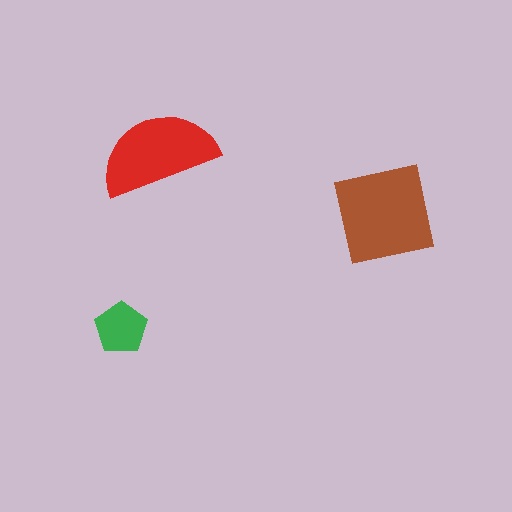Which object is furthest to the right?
The brown square is rightmost.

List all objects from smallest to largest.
The green pentagon, the red semicircle, the brown square.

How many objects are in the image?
There are 3 objects in the image.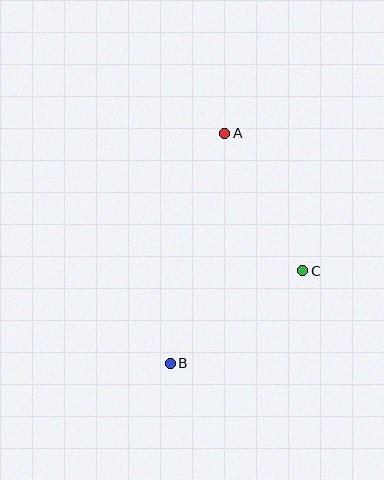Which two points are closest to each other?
Points A and C are closest to each other.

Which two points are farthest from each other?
Points A and B are farthest from each other.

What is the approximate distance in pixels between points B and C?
The distance between B and C is approximately 162 pixels.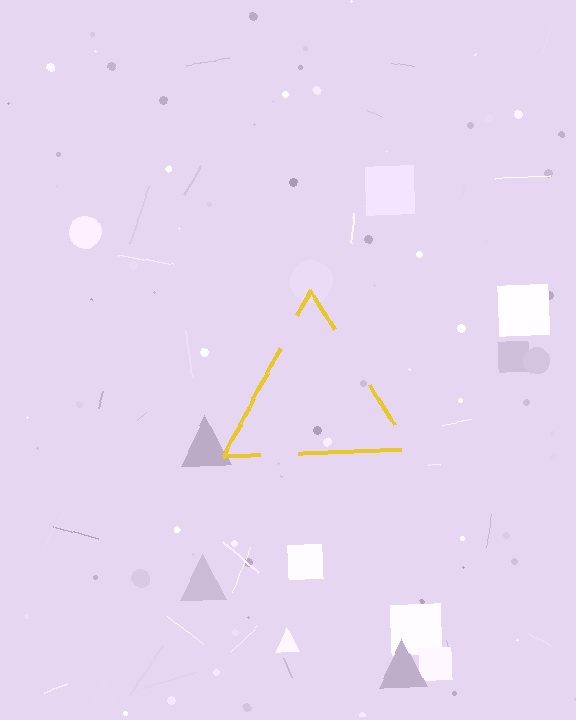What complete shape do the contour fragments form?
The contour fragments form a triangle.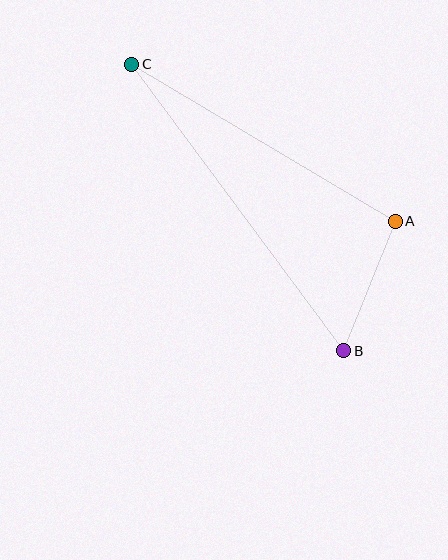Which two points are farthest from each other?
Points B and C are farthest from each other.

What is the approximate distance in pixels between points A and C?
The distance between A and C is approximately 307 pixels.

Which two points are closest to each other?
Points A and B are closest to each other.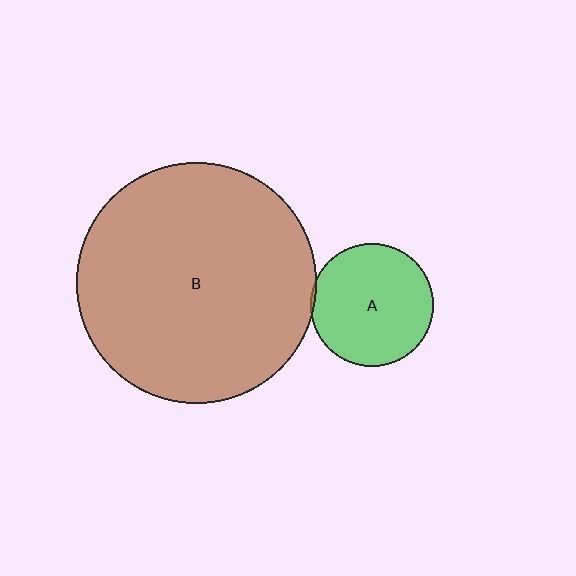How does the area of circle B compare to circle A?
Approximately 3.8 times.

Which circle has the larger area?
Circle B (brown).